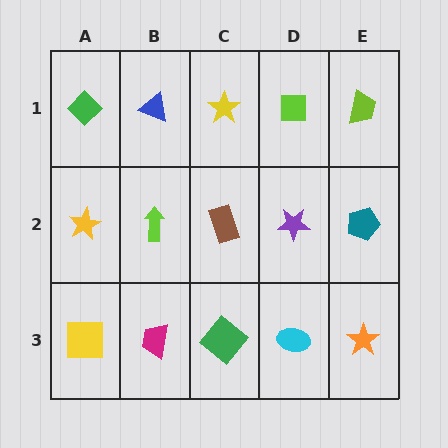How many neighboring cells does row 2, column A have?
3.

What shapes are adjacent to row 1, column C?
A brown rectangle (row 2, column C), a blue triangle (row 1, column B), a lime square (row 1, column D).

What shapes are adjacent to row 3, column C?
A brown rectangle (row 2, column C), a magenta trapezoid (row 3, column B), a cyan ellipse (row 3, column D).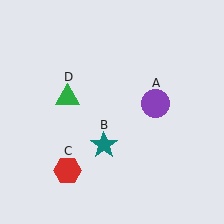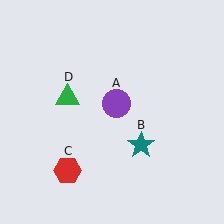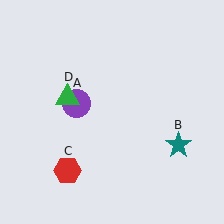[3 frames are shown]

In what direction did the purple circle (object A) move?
The purple circle (object A) moved left.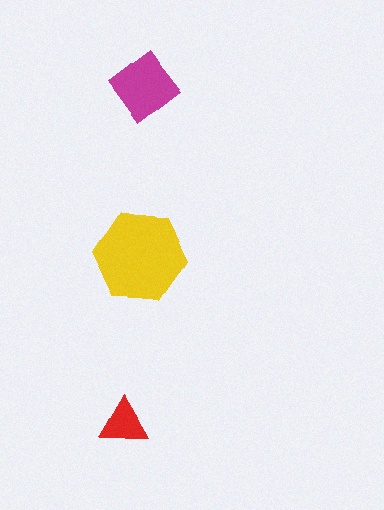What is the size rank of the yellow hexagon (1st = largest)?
1st.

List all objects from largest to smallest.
The yellow hexagon, the magenta diamond, the red triangle.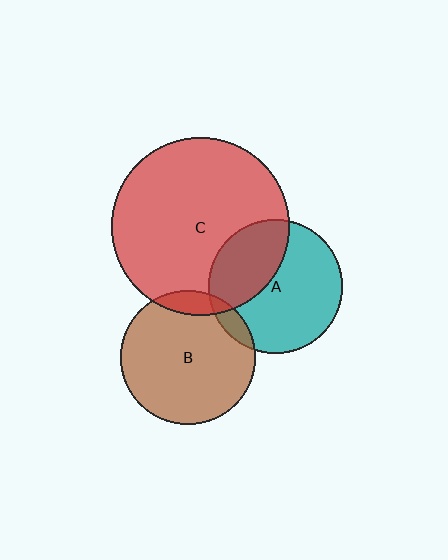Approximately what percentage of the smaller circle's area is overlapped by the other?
Approximately 10%.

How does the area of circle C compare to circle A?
Approximately 1.8 times.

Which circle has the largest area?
Circle C (red).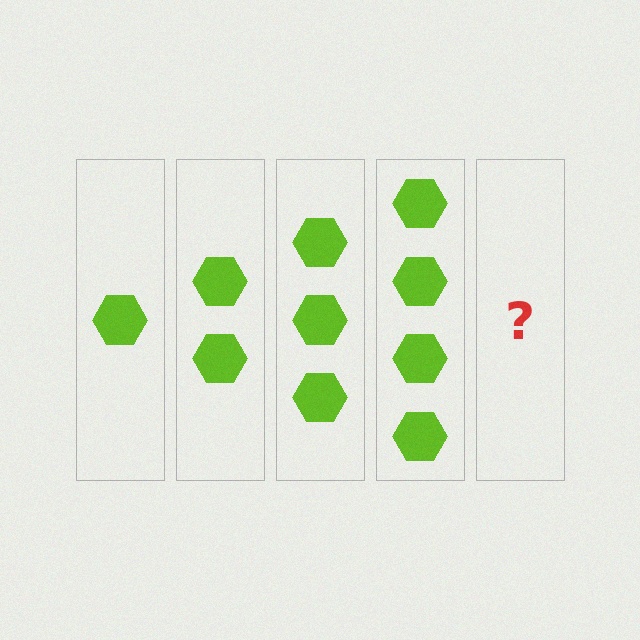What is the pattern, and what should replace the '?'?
The pattern is that each step adds one more hexagon. The '?' should be 5 hexagons.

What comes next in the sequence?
The next element should be 5 hexagons.